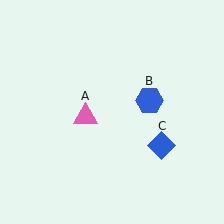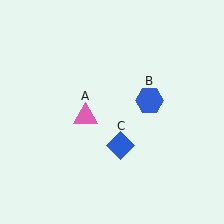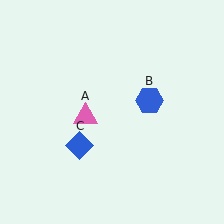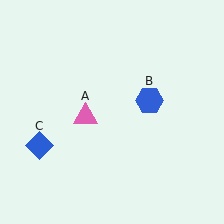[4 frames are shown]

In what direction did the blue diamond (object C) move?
The blue diamond (object C) moved left.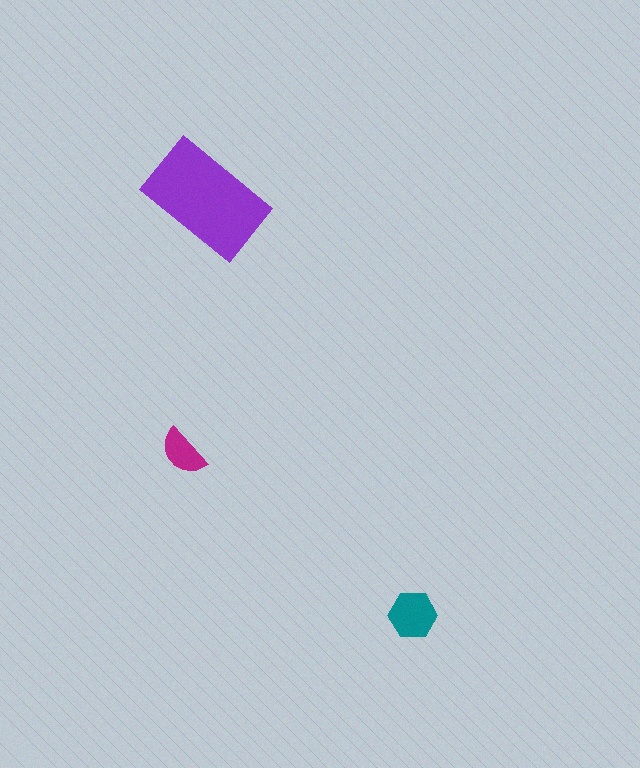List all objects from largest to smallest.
The purple rectangle, the teal hexagon, the magenta semicircle.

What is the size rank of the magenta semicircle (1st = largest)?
3rd.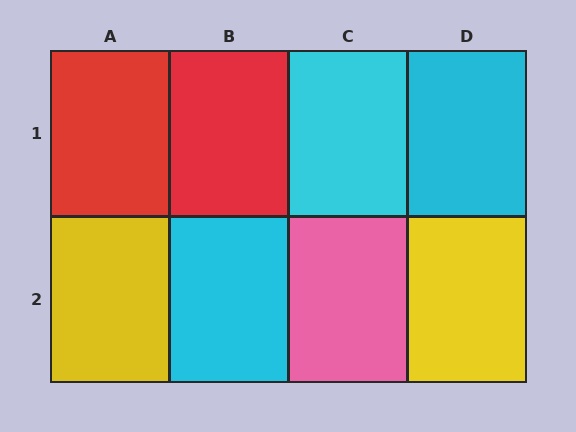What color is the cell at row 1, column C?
Cyan.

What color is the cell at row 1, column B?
Red.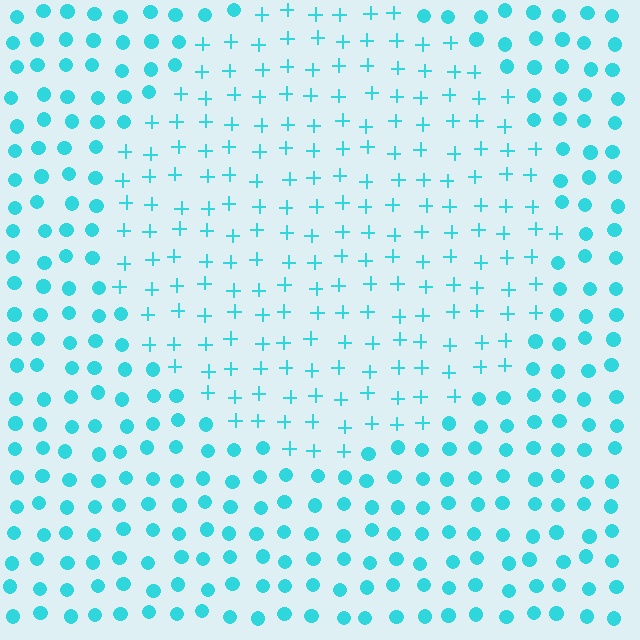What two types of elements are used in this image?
The image uses plus signs inside the circle region and circles outside it.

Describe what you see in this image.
The image is filled with small cyan elements arranged in a uniform grid. A circle-shaped region contains plus signs, while the surrounding area contains circles. The boundary is defined purely by the change in element shape.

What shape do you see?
I see a circle.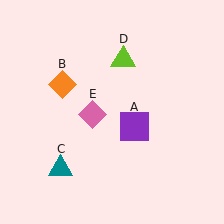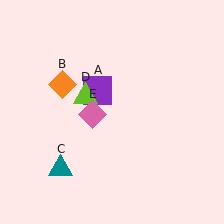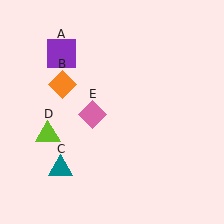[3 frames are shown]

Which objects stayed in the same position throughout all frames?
Orange diamond (object B) and teal triangle (object C) and pink diamond (object E) remained stationary.